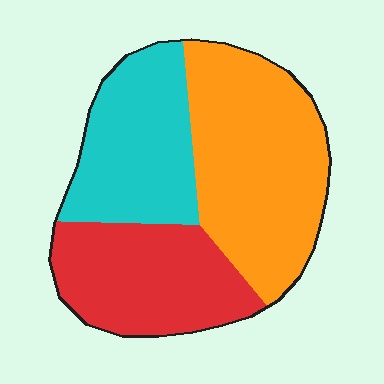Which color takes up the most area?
Orange, at roughly 40%.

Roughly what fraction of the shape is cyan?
Cyan takes up about one quarter (1/4) of the shape.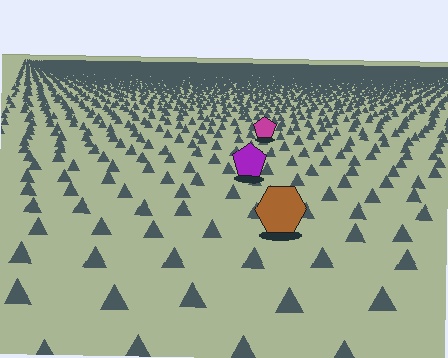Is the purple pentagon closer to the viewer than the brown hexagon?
No. The brown hexagon is closer — you can tell from the texture gradient: the ground texture is coarser near it.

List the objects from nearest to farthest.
From nearest to farthest: the brown hexagon, the purple pentagon, the magenta pentagon.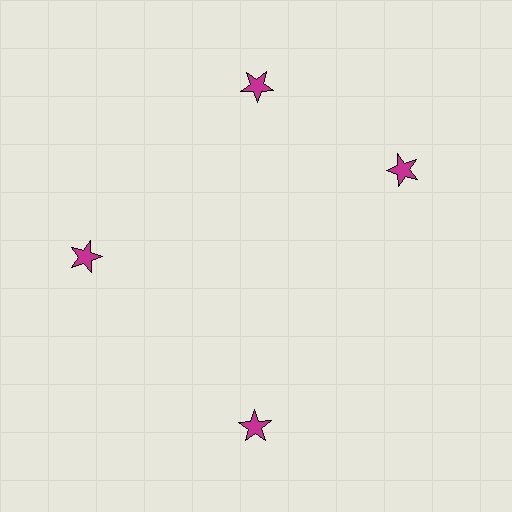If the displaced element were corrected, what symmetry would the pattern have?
It would have 4-fold rotational symmetry — the pattern would map onto itself every 90 degrees.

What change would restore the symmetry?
The symmetry would be restored by rotating it back into even spacing with its neighbors so that all 4 stars sit at equal angles and equal distance from the center.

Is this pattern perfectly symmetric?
No. The 4 magenta stars are arranged in a ring, but one element near the 3 o'clock position is rotated out of alignment along the ring, breaking the 4-fold rotational symmetry.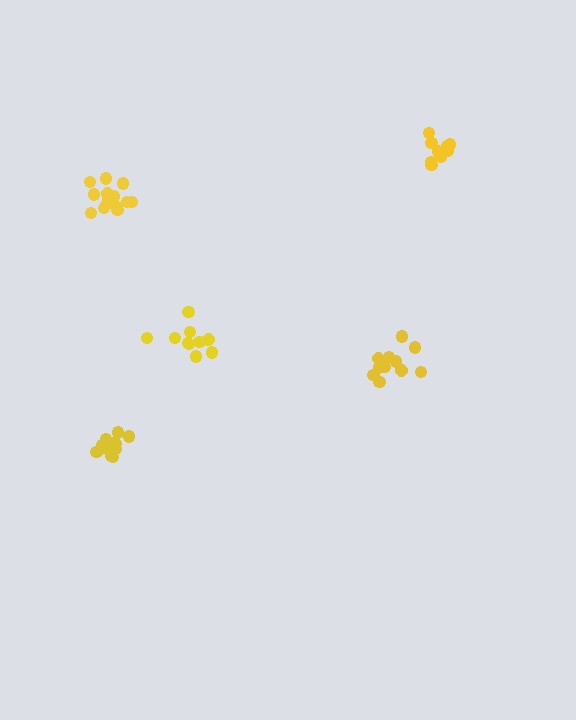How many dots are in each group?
Group 1: 12 dots, Group 2: 10 dots, Group 3: 9 dots, Group 4: 11 dots, Group 5: 14 dots (56 total).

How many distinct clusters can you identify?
There are 5 distinct clusters.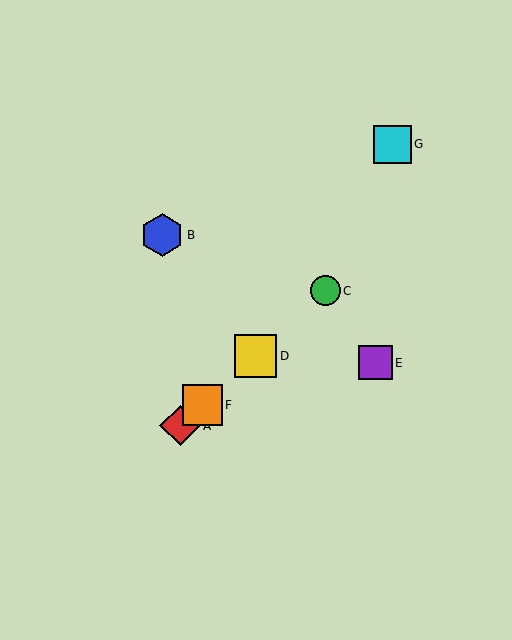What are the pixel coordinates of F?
Object F is at (202, 405).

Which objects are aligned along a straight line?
Objects A, C, D, F are aligned along a straight line.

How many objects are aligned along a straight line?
4 objects (A, C, D, F) are aligned along a straight line.